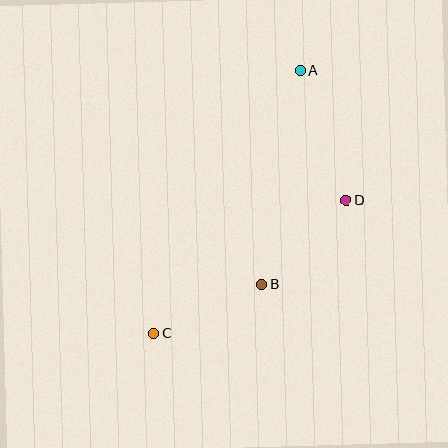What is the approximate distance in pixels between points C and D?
The distance between C and D is approximately 234 pixels.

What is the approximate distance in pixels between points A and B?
The distance between A and B is approximately 217 pixels.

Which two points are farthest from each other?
Points A and C are farthest from each other.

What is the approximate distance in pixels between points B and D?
The distance between B and D is approximately 120 pixels.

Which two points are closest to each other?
Points B and C are closest to each other.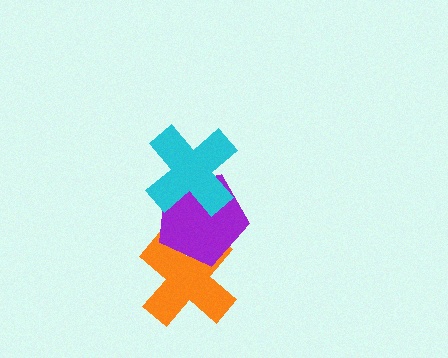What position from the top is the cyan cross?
The cyan cross is 1st from the top.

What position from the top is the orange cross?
The orange cross is 3rd from the top.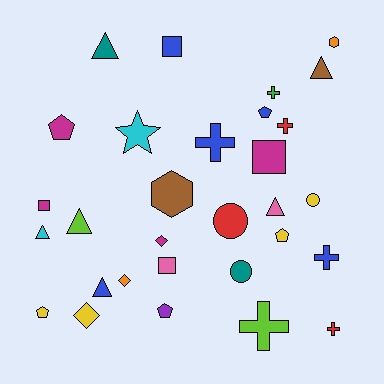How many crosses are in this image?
There are 6 crosses.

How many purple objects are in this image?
There is 1 purple object.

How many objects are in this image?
There are 30 objects.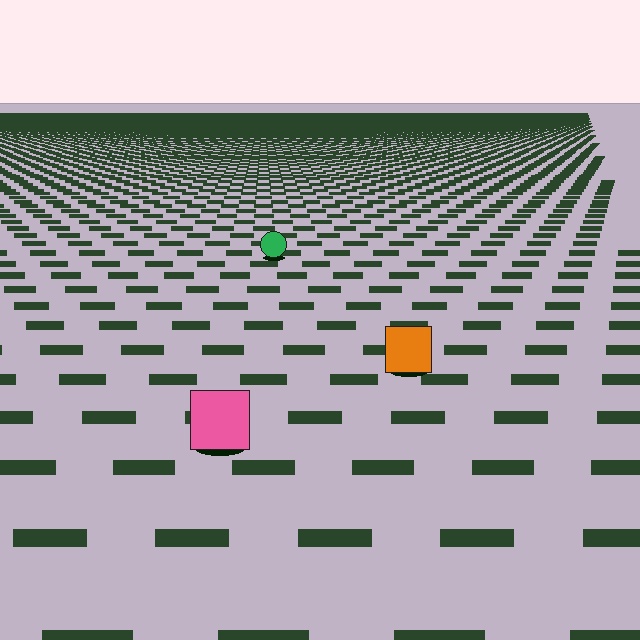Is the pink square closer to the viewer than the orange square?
Yes. The pink square is closer — you can tell from the texture gradient: the ground texture is coarser near it.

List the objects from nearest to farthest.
From nearest to farthest: the pink square, the orange square, the green circle.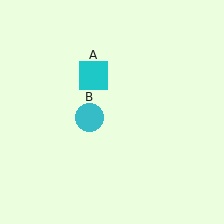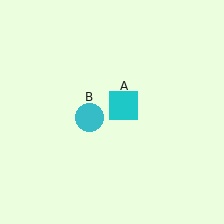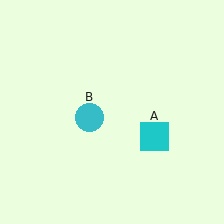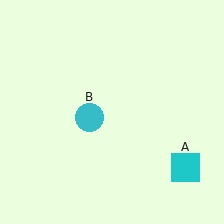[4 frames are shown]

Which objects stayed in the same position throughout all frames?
Cyan circle (object B) remained stationary.